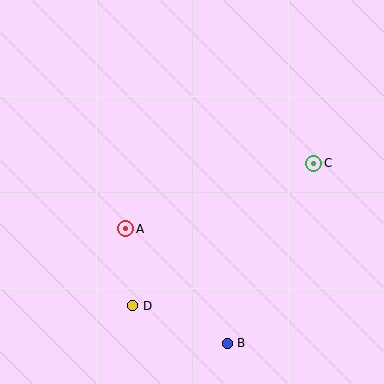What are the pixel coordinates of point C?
Point C is at (314, 163).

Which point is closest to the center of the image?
Point A at (126, 229) is closest to the center.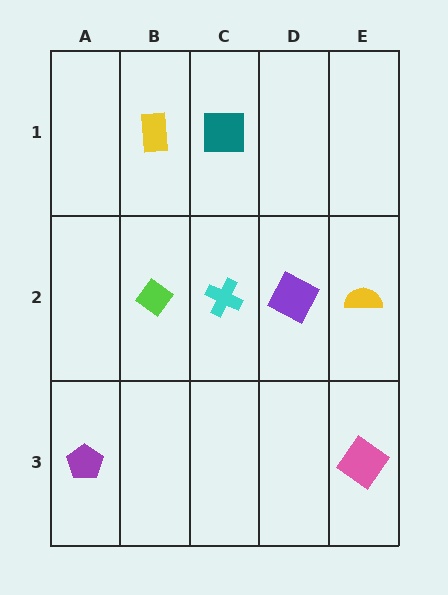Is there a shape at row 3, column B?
No, that cell is empty.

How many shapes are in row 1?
2 shapes.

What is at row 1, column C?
A teal square.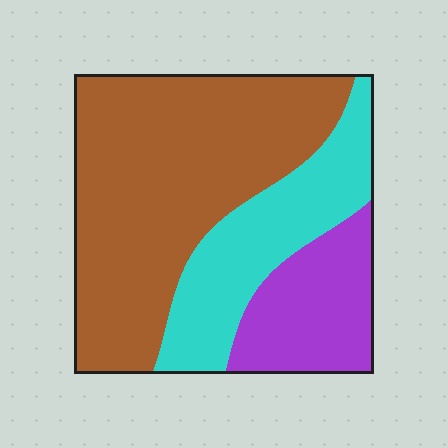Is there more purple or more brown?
Brown.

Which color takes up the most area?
Brown, at roughly 55%.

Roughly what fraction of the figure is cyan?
Cyan takes up about one quarter (1/4) of the figure.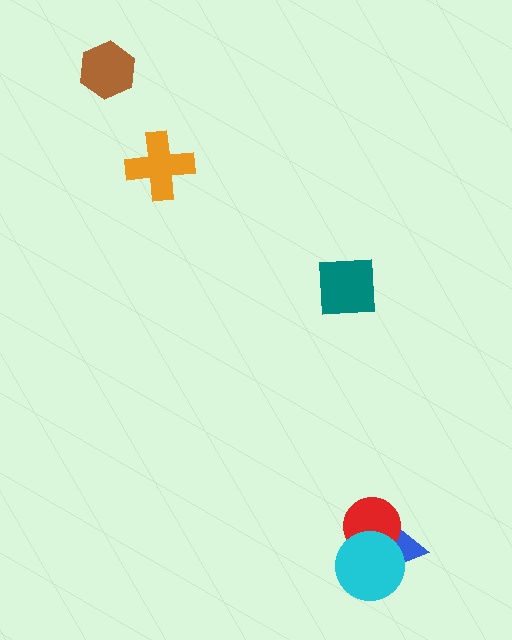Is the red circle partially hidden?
Yes, it is partially covered by another shape.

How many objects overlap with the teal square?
0 objects overlap with the teal square.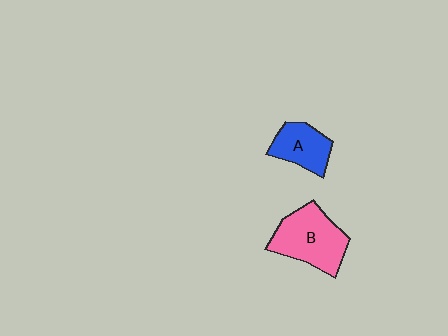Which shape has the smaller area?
Shape A (blue).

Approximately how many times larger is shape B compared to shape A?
Approximately 1.6 times.